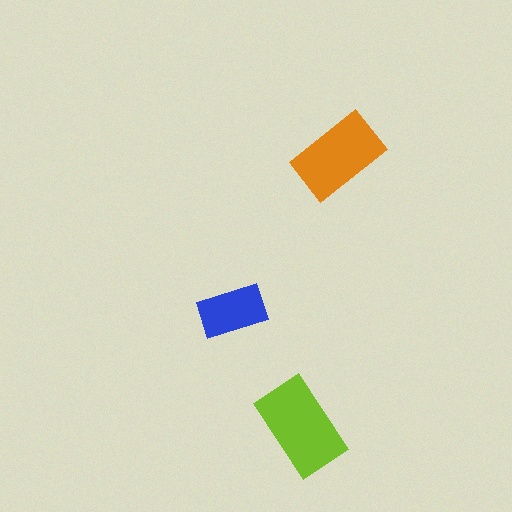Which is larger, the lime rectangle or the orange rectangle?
The lime one.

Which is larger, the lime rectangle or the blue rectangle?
The lime one.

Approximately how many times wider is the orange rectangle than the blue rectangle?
About 1.5 times wider.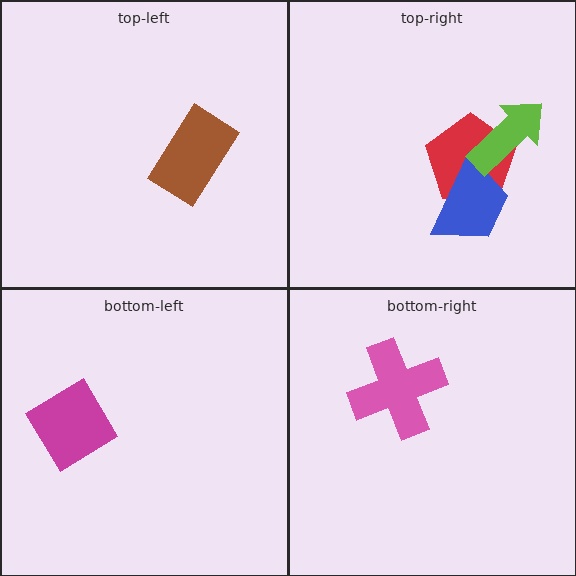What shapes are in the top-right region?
The red pentagon, the blue trapezoid, the lime arrow.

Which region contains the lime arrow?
The top-right region.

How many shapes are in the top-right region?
3.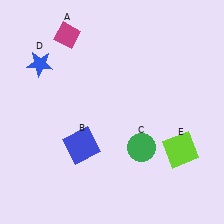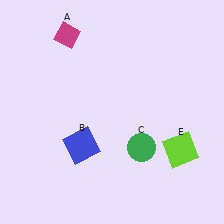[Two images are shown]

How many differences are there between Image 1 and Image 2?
There is 1 difference between the two images.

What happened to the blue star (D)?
The blue star (D) was removed in Image 2. It was in the top-left area of Image 1.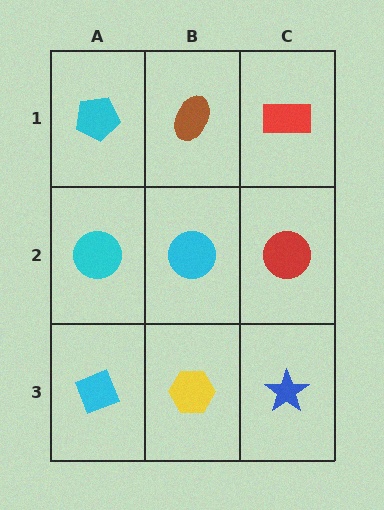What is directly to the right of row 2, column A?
A cyan circle.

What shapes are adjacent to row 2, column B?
A brown ellipse (row 1, column B), a yellow hexagon (row 3, column B), a cyan circle (row 2, column A), a red circle (row 2, column C).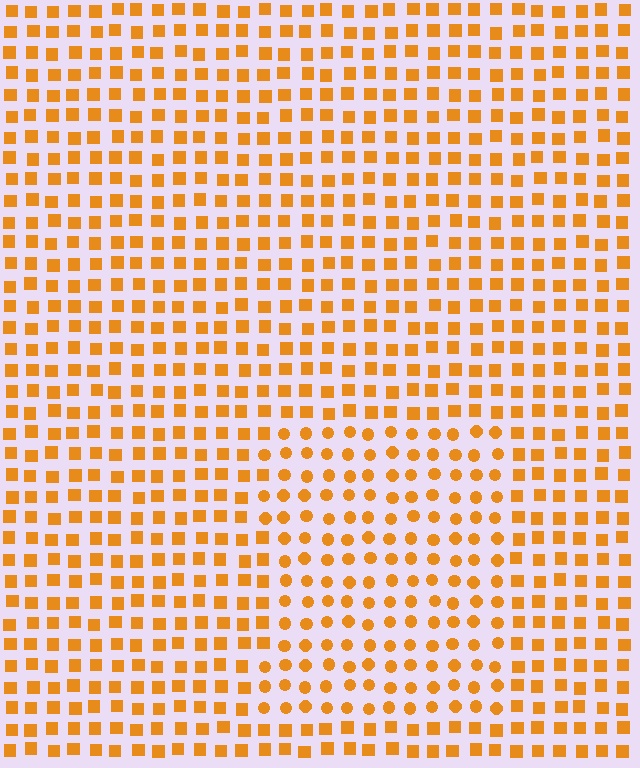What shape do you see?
I see a rectangle.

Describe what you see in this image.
The image is filled with small orange elements arranged in a uniform grid. A rectangle-shaped region contains circles, while the surrounding area contains squares. The boundary is defined purely by the change in element shape.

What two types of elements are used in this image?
The image uses circles inside the rectangle region and squares outside it.